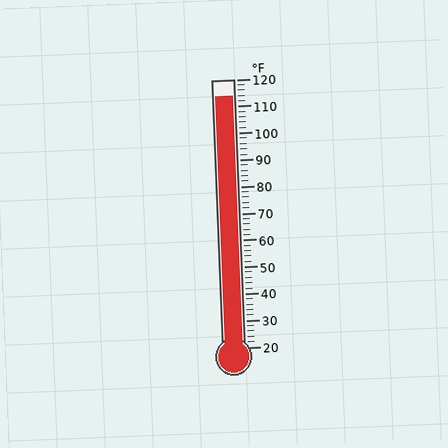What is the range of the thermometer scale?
The thermometer scale ranges from 20°F to 120°F.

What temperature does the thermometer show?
The thermometer shows approximately 114°F.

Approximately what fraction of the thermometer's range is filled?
The thermometer is filled to approximately 95% of its range.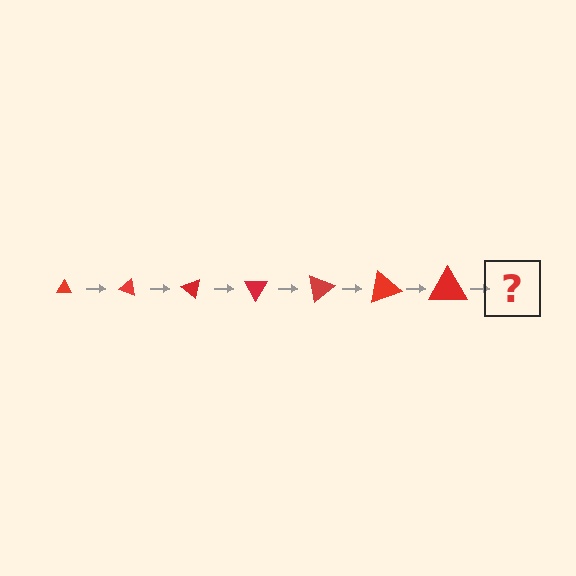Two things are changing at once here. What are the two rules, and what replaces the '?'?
The two rules are that the triangle grows larger each step and it rotates 20 degrees each step. The '?' should be a triangle, larger than the previous one and rotated 140 degrees from the start.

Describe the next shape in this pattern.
It should be a triangle, larger than the previous one and rotated 140 degrees from the start.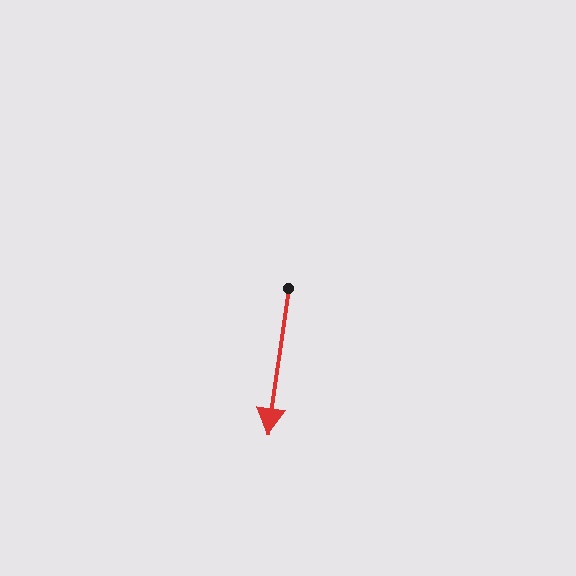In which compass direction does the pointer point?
South.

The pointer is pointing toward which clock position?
Roughly 6 o'clock.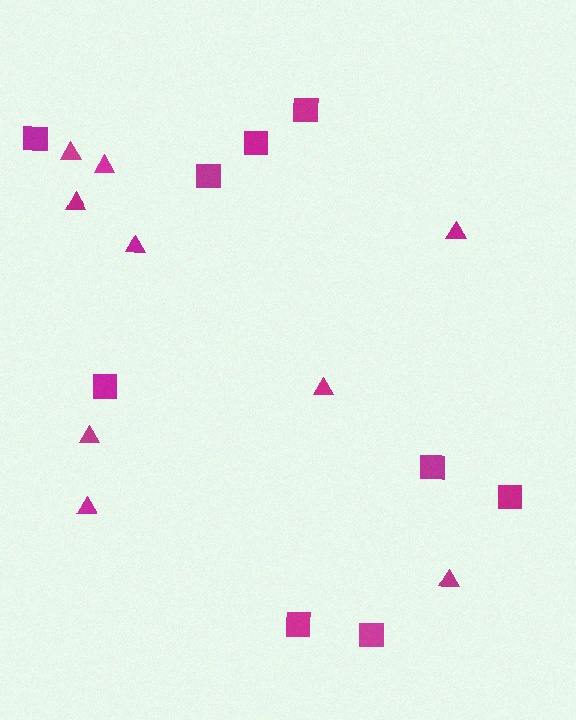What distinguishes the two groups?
There are 2 groups: one group of squares (9) and one group of triangles (9).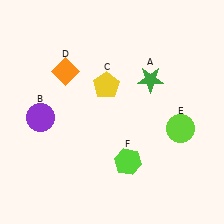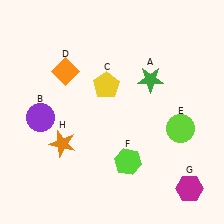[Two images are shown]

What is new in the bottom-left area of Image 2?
An orange star (H) was added in the bottom-left area of Image 2.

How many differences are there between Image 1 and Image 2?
There are 2 differences between the two images.